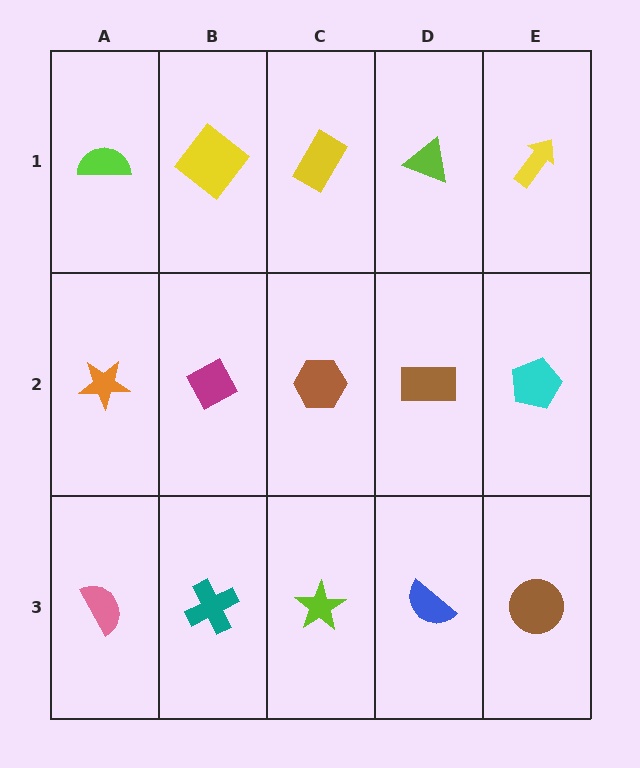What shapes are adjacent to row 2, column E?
A yellow arrow (row 1, column E), a brown circle (row 3, column E), a brown rectangle (row 2, column D).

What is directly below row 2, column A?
A pink semicircle.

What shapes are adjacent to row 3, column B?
A magenta diamond (row 2, column B), a pink semicircle (row 3, column A), a lime star (row 3, column C).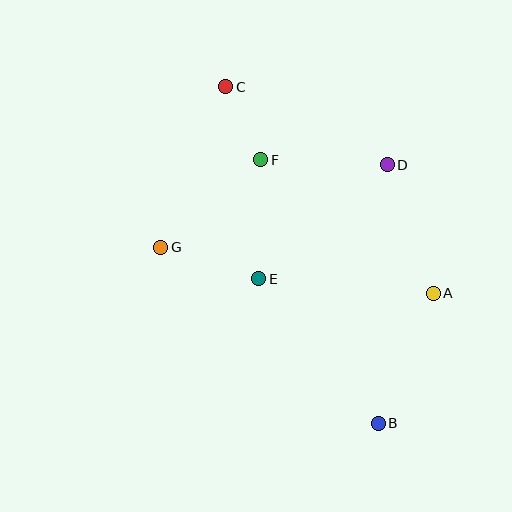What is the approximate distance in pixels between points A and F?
The distance between A and F is approximately 218 pixels.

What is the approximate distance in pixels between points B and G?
The distance between B and G is approximately 280 pixels.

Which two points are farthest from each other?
Points B and C are farthest from each other.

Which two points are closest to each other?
Points C and F are closest to each other.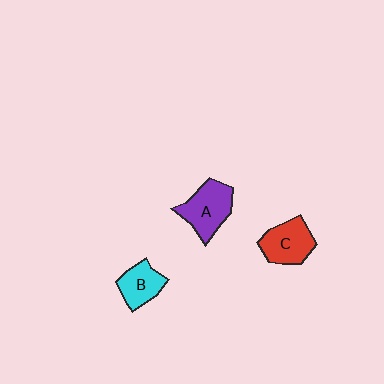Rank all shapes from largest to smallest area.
From largest to smallest: A (purple), C (red), B (cyan).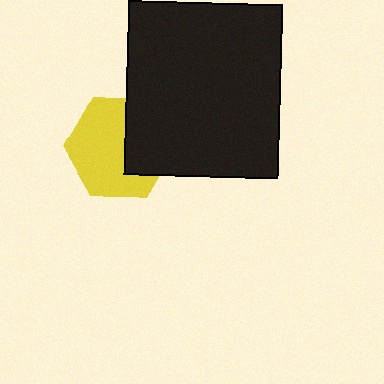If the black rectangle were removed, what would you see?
You would see the complete yellow hexagon.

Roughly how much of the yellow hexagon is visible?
About half of it is visible (roughly 63%).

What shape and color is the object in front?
The object in front is a black rectangle.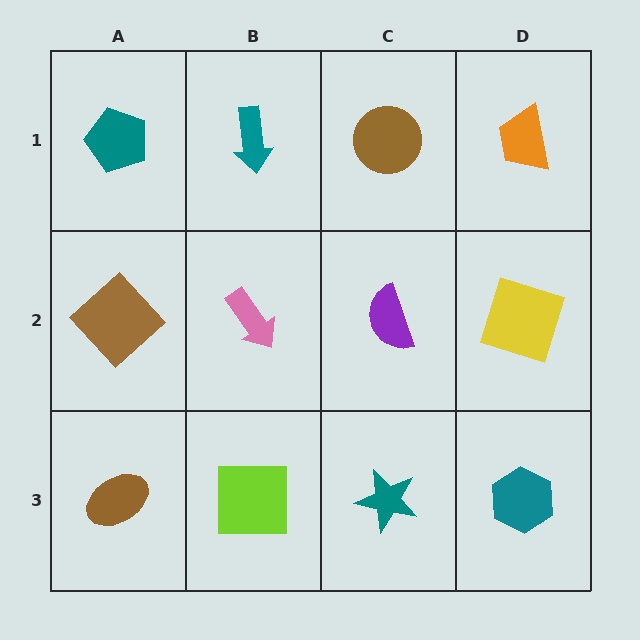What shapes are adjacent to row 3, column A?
A brown diamond (row 2, column A), a lime square (row 3, column B).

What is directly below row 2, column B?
A lime square.